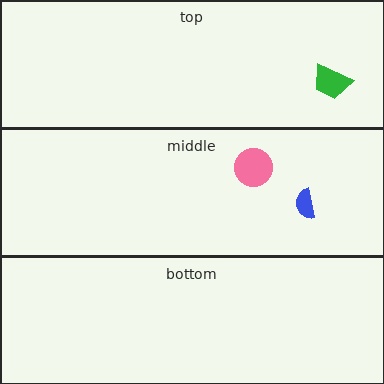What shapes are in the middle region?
The blue semicircle, the pink circle.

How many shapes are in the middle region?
2.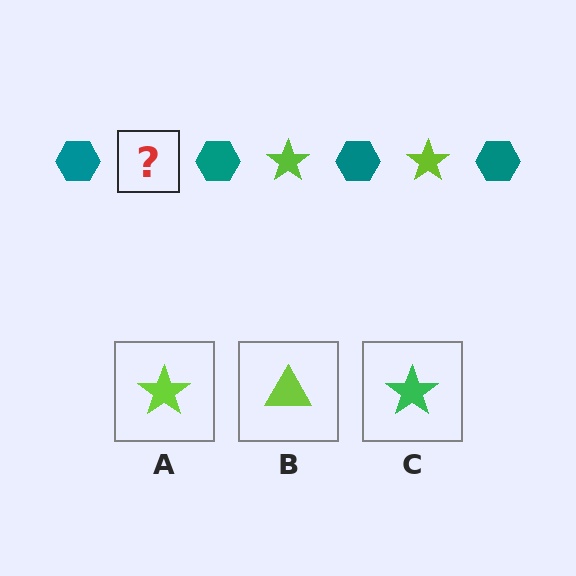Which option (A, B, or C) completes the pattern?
A.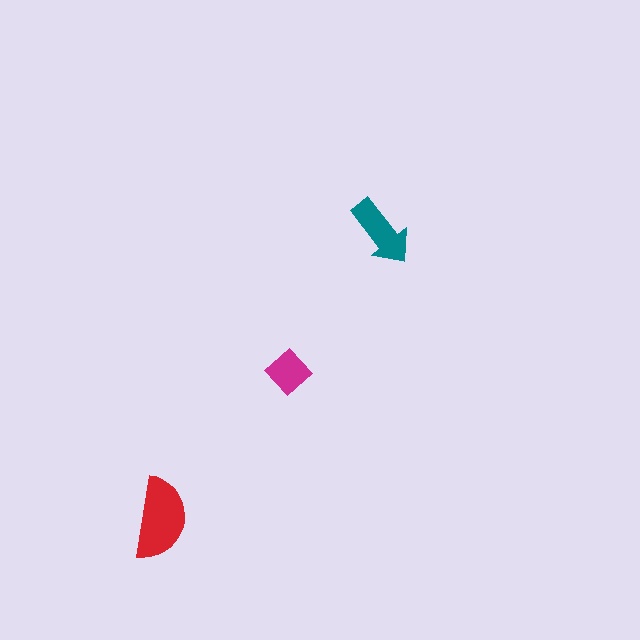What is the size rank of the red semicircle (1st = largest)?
1st.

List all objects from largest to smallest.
The red semicircle, the teal arrow, the magenta diamond.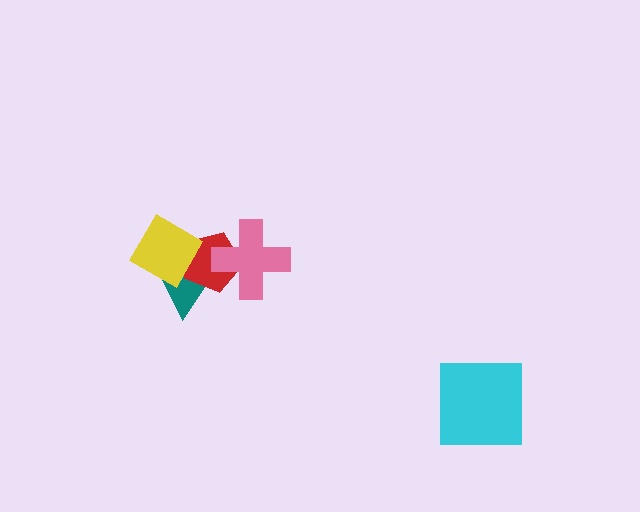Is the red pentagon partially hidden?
Yes, it is partially covered by another shape.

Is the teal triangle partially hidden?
Yes, it is partially covered by another shape.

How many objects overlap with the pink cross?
2 objects overlap with the pink cross.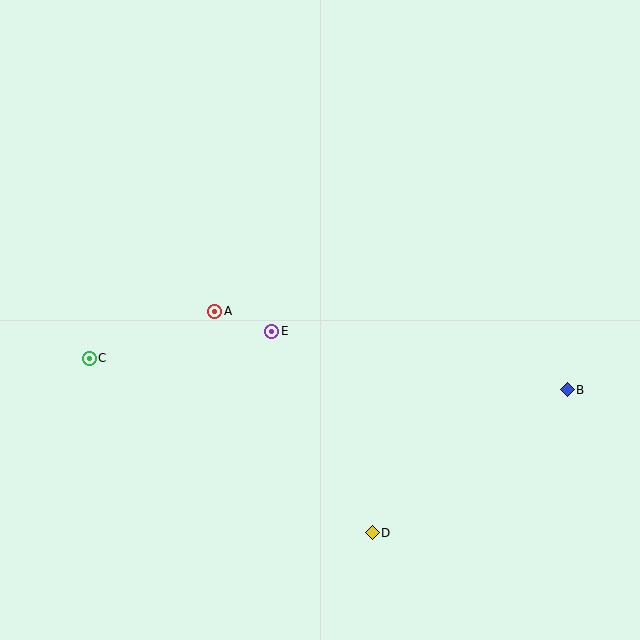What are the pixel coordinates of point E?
Point E is at (272, 331).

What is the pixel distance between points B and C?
The distance between B and C is 479 pixels.